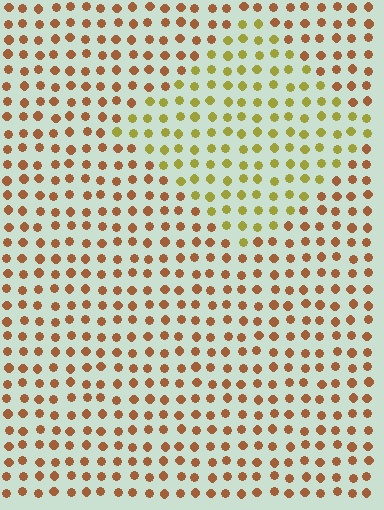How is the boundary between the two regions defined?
The boundary is defined purely by a slight shift in hue (about 40 degrees). Spacing, size, and orientation are identical on both sides.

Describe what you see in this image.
The image is filled with small brown elements in a uniform arrangement. A diamond-shaped region is visible where the elements are tinted to a slightly different hue, forming a subtle color boundary.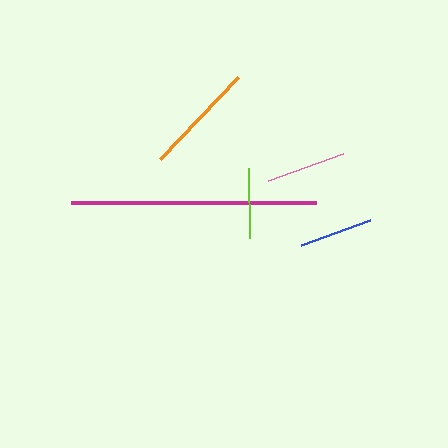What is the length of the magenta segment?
The magenta segment is approximately 245 pixels long.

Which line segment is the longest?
The magenta line is the longest at approximately 245 pixels.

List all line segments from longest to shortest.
From longest to shortest: magenta, orange, pink, blue, lime.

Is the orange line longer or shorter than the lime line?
The orange line is longer than the lime line.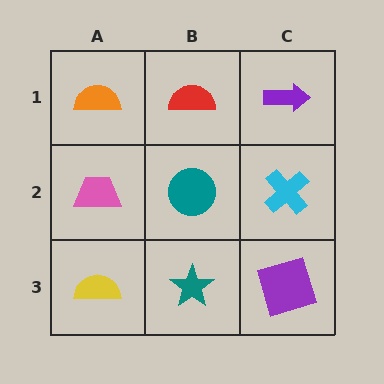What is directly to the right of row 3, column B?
A purple square.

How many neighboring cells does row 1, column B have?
3.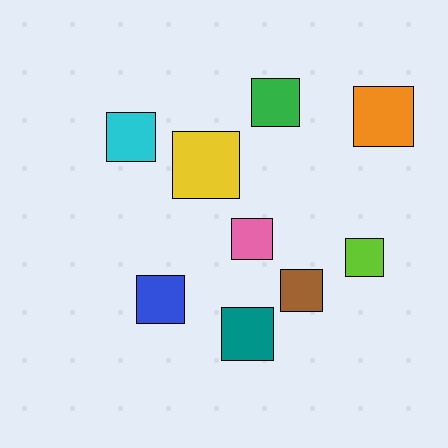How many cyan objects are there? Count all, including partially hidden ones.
There is 1 cyan object.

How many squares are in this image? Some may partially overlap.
There are 9 squares.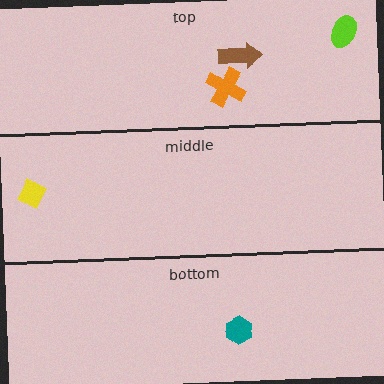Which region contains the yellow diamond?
The middle region.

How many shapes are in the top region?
3.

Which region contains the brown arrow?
The top region.